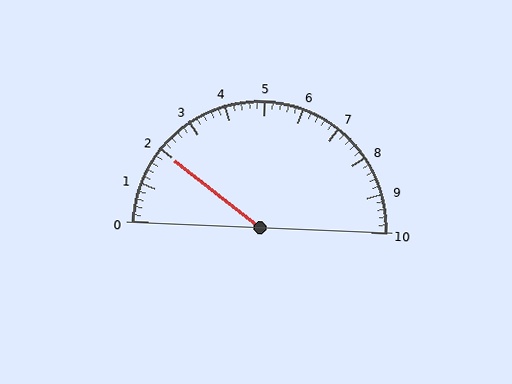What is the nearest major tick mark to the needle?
The nearest major tick mark is 2.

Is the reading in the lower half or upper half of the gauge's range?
The reading is in the lower half of the range (0 to 10).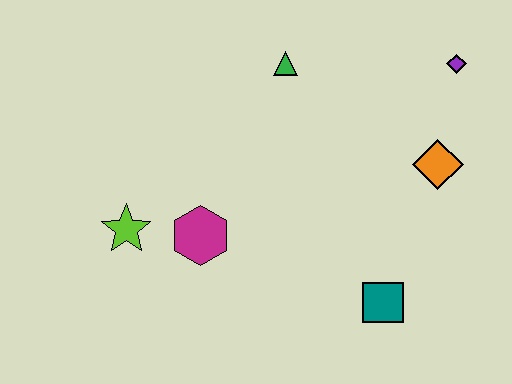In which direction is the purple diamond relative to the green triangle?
The purple diamond is to the right of the green triangle.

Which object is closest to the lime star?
The magenta hexagon is closest to the lime star.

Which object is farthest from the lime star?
The purple diamond is farthest from the lime star.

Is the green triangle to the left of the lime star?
No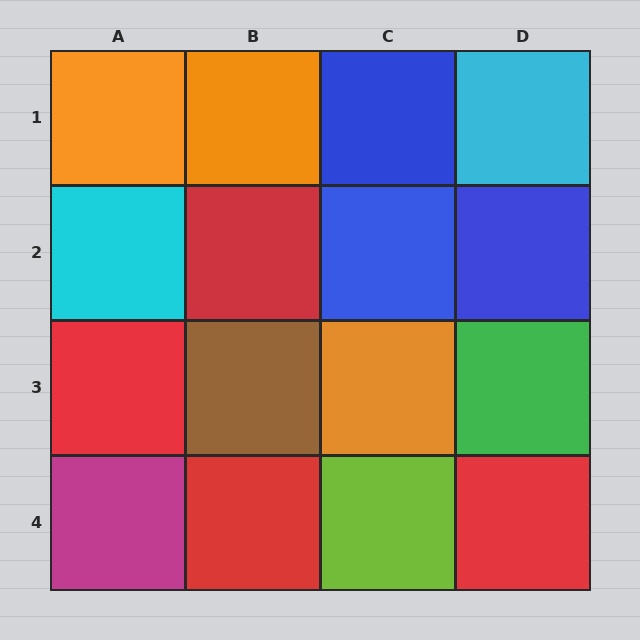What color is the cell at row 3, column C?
Orange.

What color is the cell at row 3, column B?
Brown.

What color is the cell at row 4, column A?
Magenta.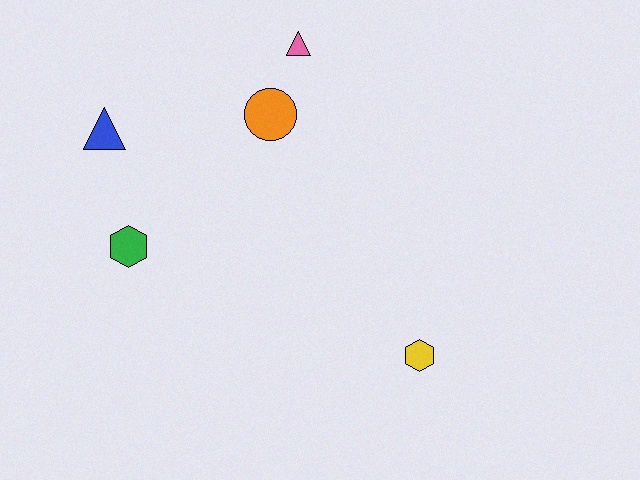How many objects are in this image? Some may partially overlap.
There are 5 objects.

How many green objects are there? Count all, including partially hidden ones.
There is 1 green object.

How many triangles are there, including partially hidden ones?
There are 2 triangles.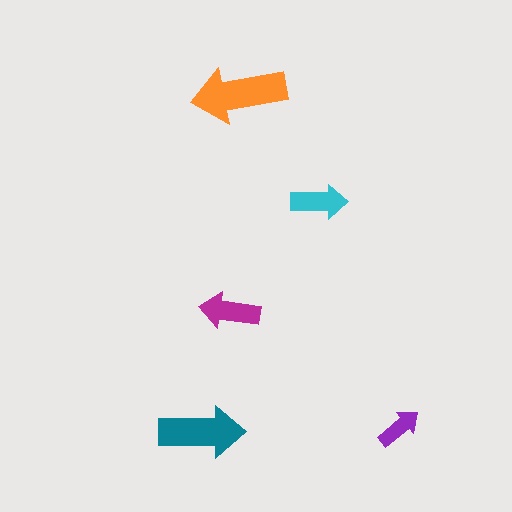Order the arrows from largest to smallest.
the orange one, the teal one, the magenta one, the cyan one, the purple one.